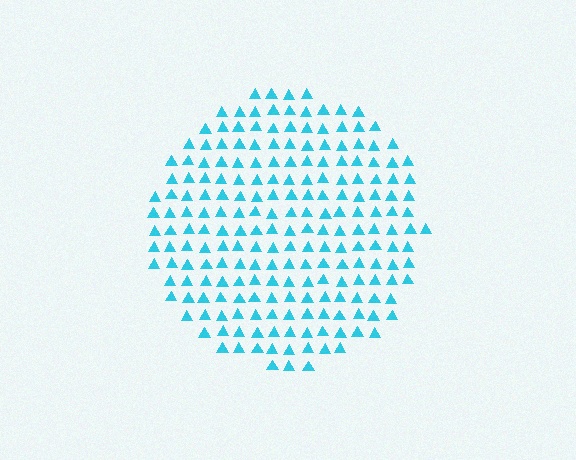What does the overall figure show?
The overall figure shows a circle.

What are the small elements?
The small elements are triangles.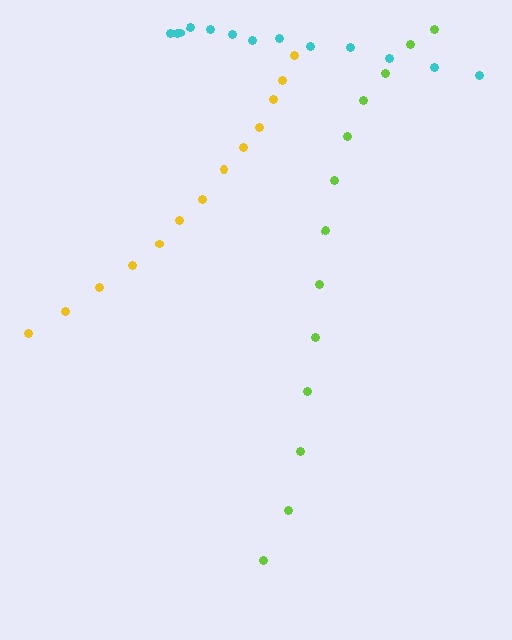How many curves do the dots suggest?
There are 3 distinct paths.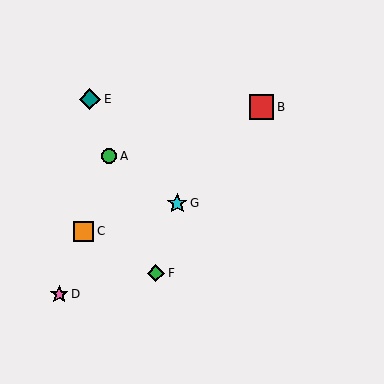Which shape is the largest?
The red square (labeled B) is the largest.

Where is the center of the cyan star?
The center of the cyan star is at (177, 203).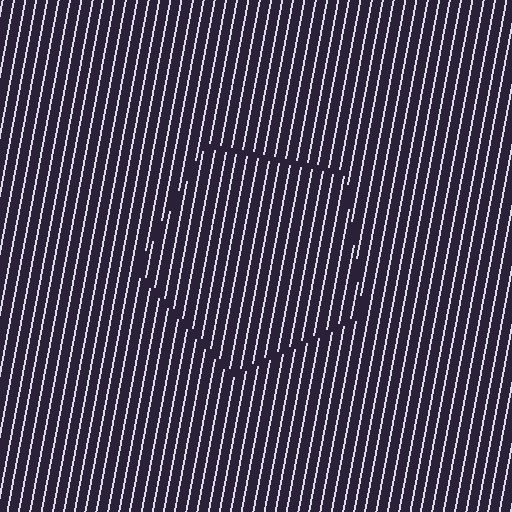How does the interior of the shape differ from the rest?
The interior of the shape contains the same grating, shifted by half a period — the contour is defined by the phase discontinuity where line-ends from the inner and outer gratings abut.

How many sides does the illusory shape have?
5 sides — the line-ends trace a pentagon.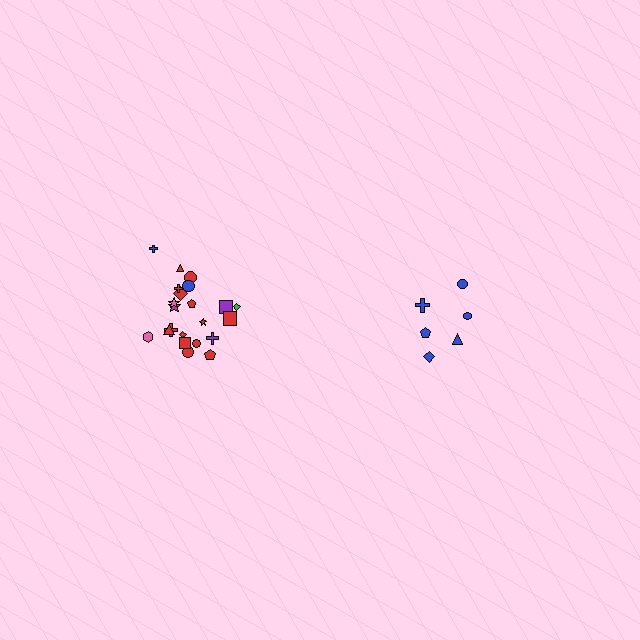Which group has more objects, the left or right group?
The left group.